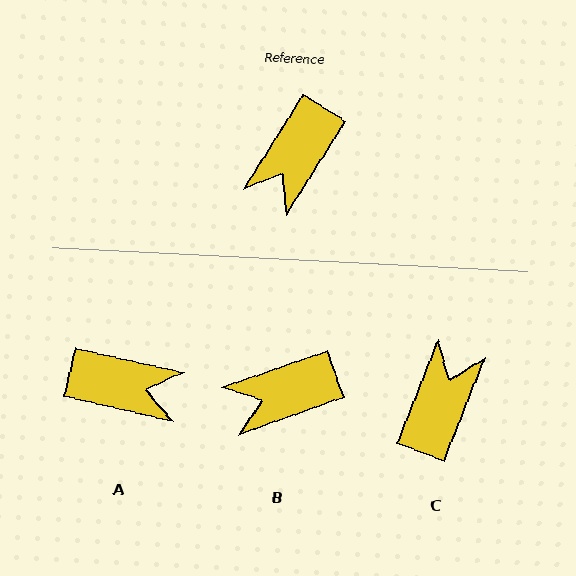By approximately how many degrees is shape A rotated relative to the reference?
Approximately 110 degrees counter-clockwise.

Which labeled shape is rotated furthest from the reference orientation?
C, about 169 degrees away.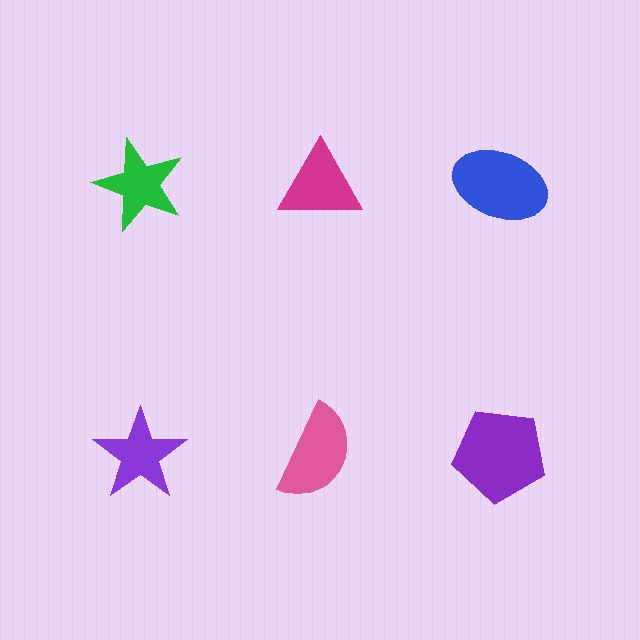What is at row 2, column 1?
A purple star.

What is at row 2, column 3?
A purple pentagon.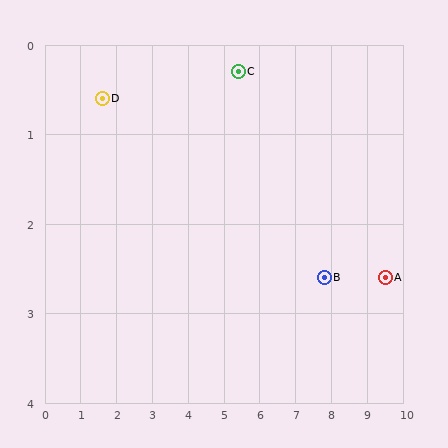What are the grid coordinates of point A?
Point A is at approximately (9.5, 2.6).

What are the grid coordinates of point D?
Point D is at approximately (1.6, 0.6).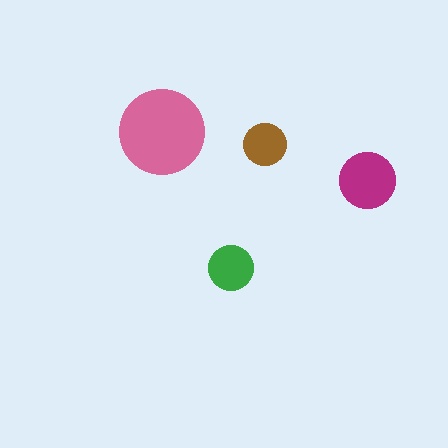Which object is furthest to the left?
The pink circle is leftmost.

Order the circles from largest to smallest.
the pink one, the magenta one, the green one, the brown one.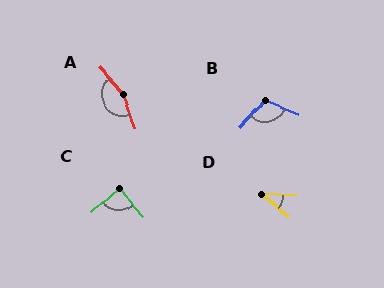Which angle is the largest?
A, at approximately 159 degrees.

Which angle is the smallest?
D, at approximately 38 degrees.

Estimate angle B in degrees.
Approximately 110 degrees.